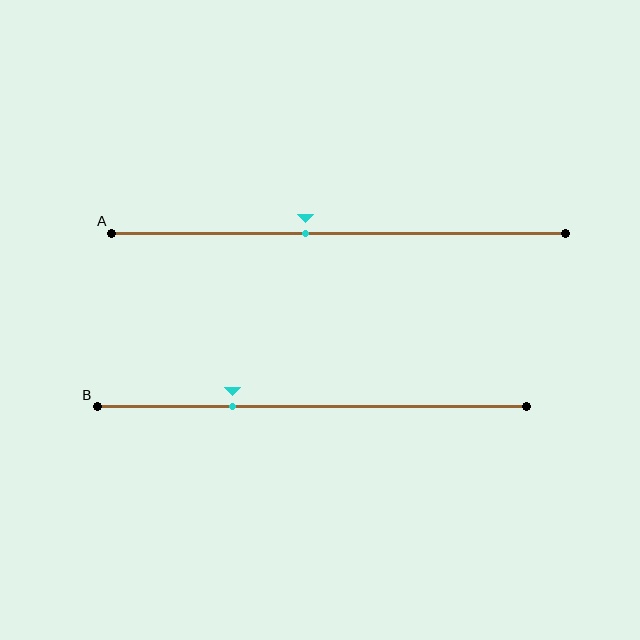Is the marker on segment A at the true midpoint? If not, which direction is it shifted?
No, the marker on segment A is shifted to the left by about 7% of the segment length.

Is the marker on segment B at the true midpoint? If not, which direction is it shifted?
No, the marker on segment B is shifted to the left by about 18% of the segment length.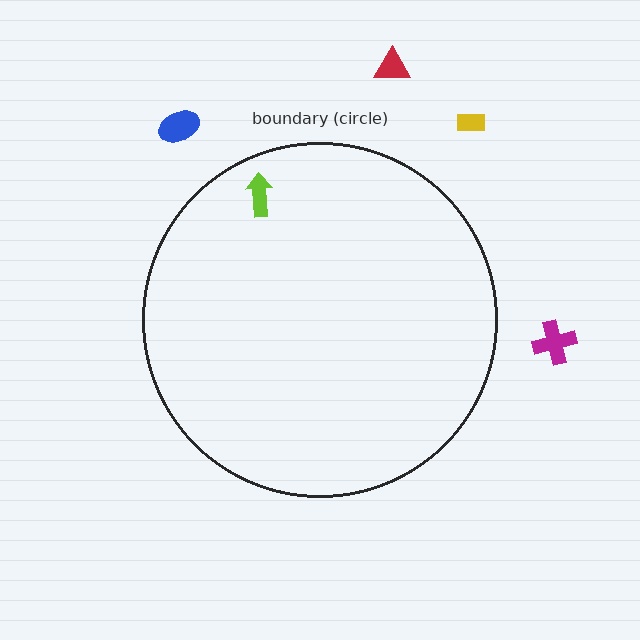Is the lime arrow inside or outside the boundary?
Inside.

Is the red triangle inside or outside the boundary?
Outside.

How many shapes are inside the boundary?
1 inside, 4 outside.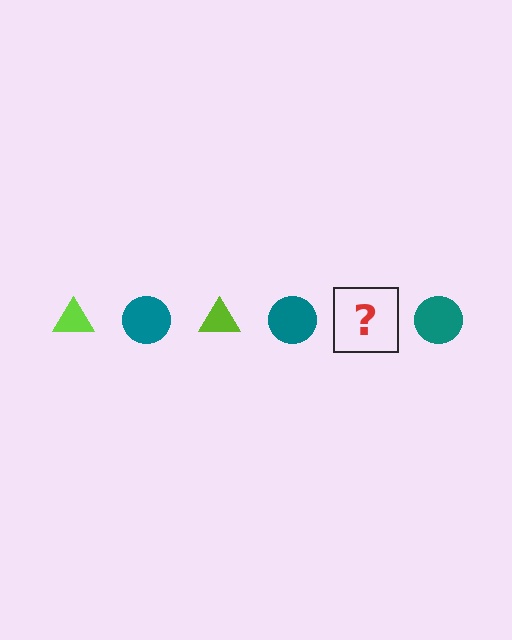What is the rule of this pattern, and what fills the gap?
The rule is that the pattern alternates between lime triangle and teal circle. The gap should be filled with a lime triangle.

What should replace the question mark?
The question mark should be replaced with a lime triangle.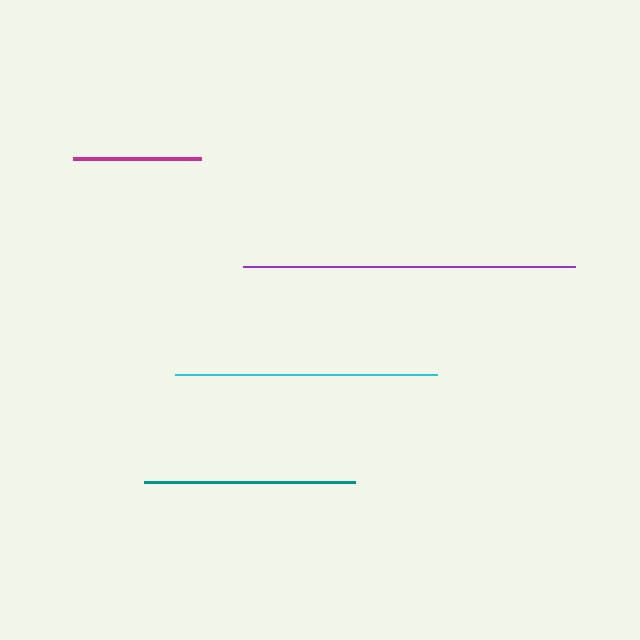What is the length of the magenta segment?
The magenta segment is approximately 129 pixels long.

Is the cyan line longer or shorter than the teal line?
The cyan line is longer than the teal line.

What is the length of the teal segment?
The teal segment is approximately 211 pixels long.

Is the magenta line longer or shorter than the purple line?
The purple line is longer than the magenta line.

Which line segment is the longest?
The purple line is the longest at approximately 332 pixels.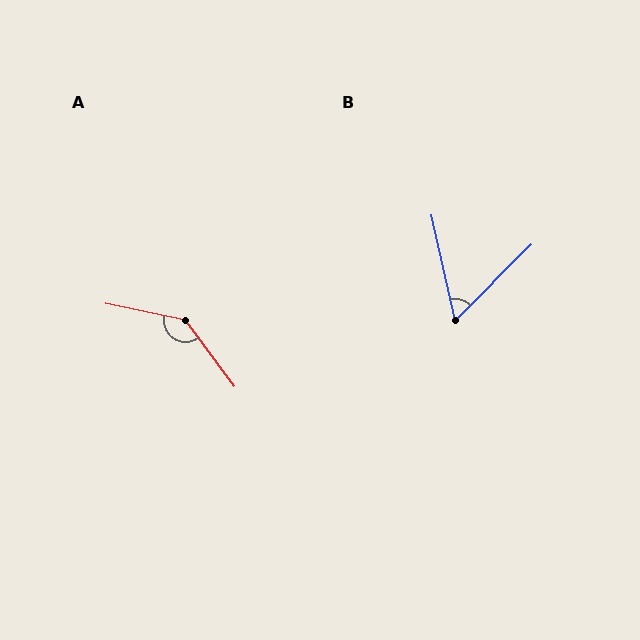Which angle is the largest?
A, at approximately 138 degrees.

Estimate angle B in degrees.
Approximately 58 degrees.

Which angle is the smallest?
B, at approximately 58 degrees.